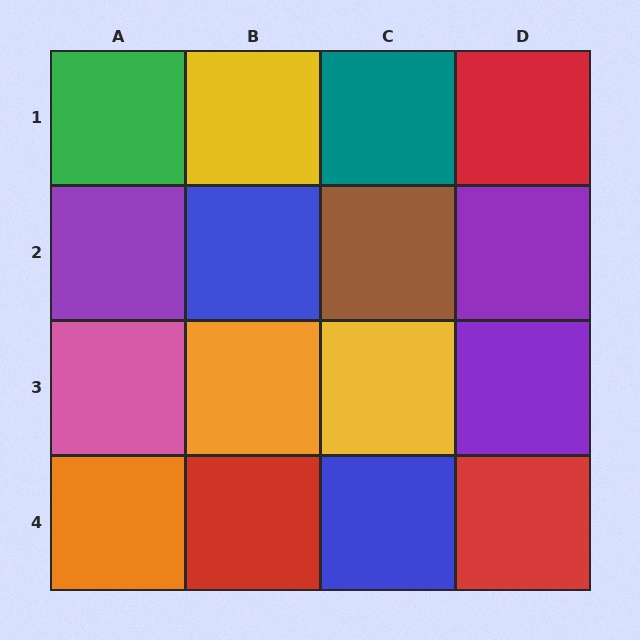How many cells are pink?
1 cell is pink.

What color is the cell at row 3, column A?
Pink.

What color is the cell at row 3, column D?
Purple.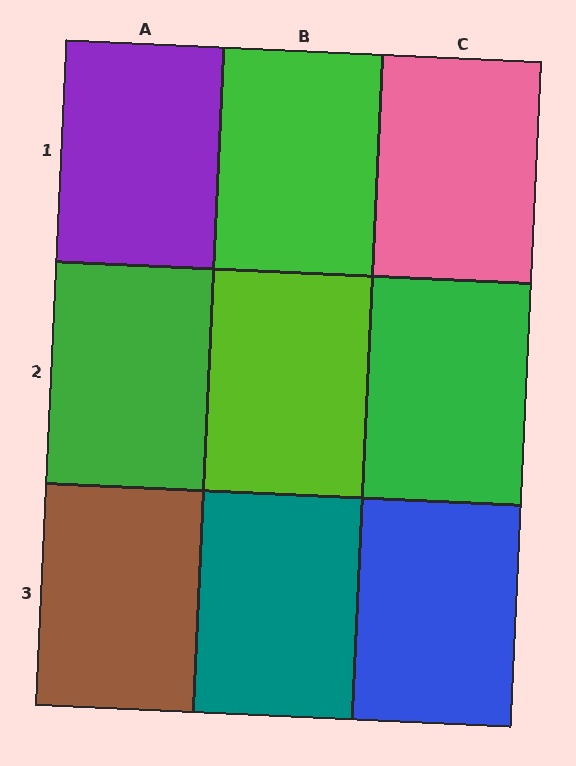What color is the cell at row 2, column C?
Green.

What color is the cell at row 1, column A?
Purple.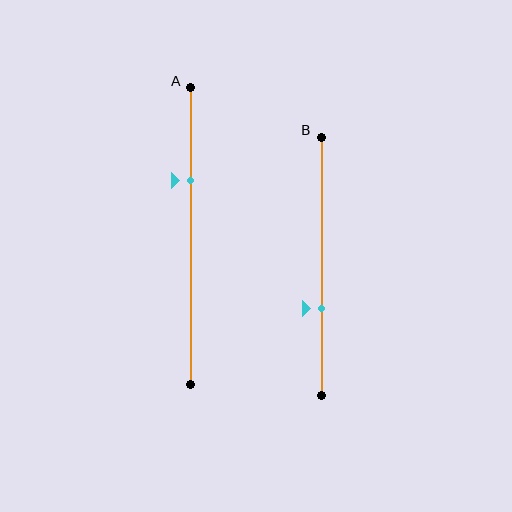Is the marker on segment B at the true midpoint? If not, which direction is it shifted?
No, the marker on segment B is shifted downward by about 17% of the segment length.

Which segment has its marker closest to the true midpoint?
Segment B has its marker closest to the true midpoint.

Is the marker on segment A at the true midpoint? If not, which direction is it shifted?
No, the marker on segment A is shifted upward by about 19% of the segment length.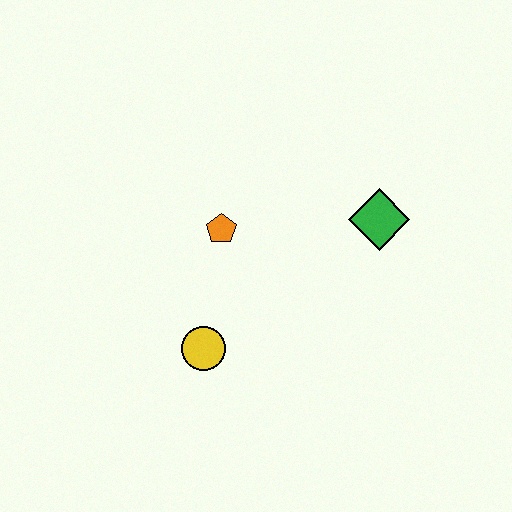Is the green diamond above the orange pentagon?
Yes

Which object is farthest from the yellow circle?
The green diamond is farthest from the yellow circle.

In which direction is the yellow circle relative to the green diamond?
The yellow circle is to the left of the green diamond.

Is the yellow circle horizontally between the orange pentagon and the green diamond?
No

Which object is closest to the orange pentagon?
The yellow circle is closest to the orange pentagon.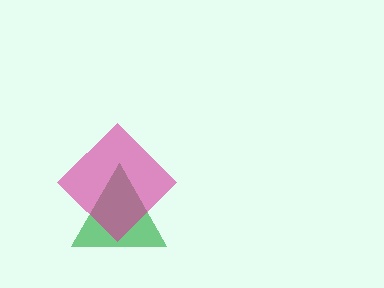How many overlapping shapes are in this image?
There are 2 overlapping shapes in the image.